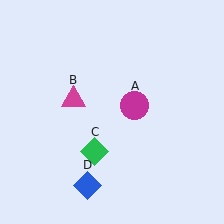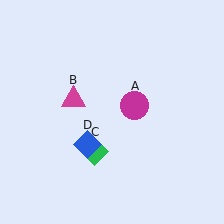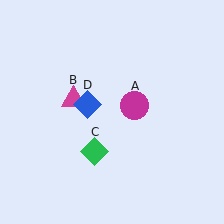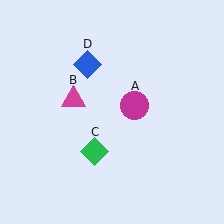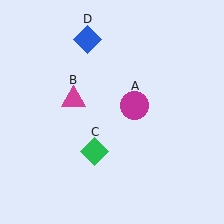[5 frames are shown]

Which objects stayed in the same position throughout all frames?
Magenta circle (object A) and magenta triangle (object B) and green diamond (object C) remained stationary.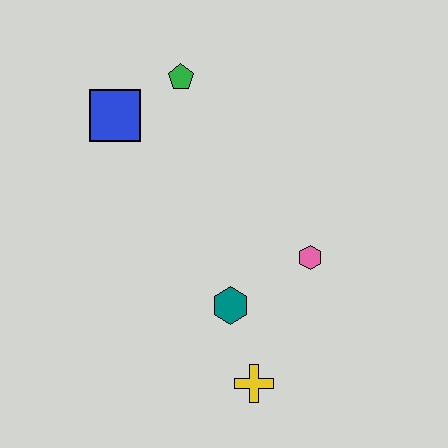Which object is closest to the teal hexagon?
The yellow cross is closest to the teal hexagon.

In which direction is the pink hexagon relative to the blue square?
The pink hexagon is to the right of the blue square.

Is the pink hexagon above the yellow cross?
Yes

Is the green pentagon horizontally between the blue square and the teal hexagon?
Yes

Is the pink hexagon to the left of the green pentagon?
No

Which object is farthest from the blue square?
The yellow cross is farthest from the blue square.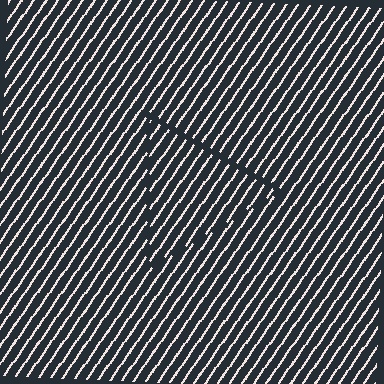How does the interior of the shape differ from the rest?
The interior of the shape contains the same grating, shifted by half a period — the contour is defined by the phase discontinuity where line-ends from the inner and outer gratings abut.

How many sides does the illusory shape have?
3 sides — the line-ends trace a triangle.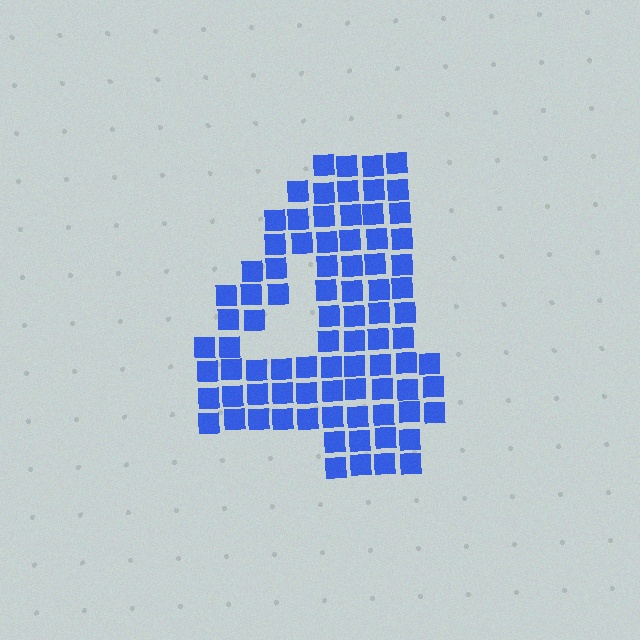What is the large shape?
The large shape is the digit 4.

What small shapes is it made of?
It is made of small squares.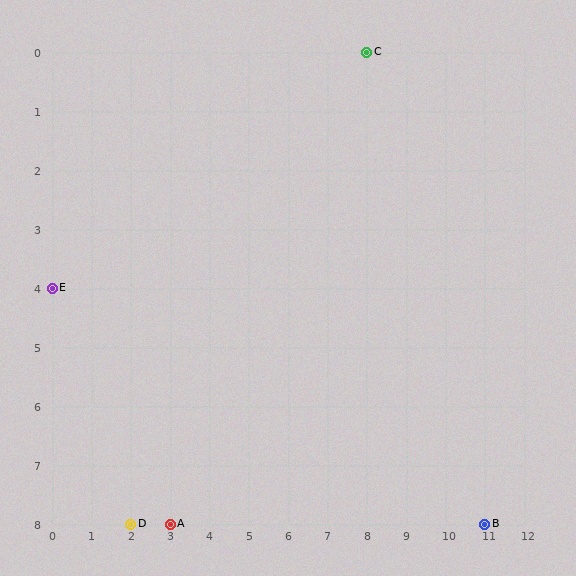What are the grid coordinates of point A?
Point A is at grid coordinates (3, 8).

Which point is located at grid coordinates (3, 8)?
Point A is at (3, 8).